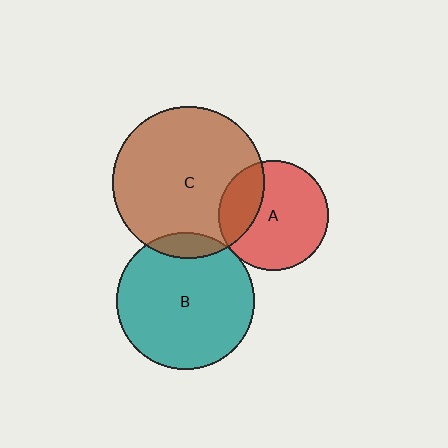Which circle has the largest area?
Circle C (brown).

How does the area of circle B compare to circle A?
Approximately 1.6 times.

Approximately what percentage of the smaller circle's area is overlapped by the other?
Approximately 10%.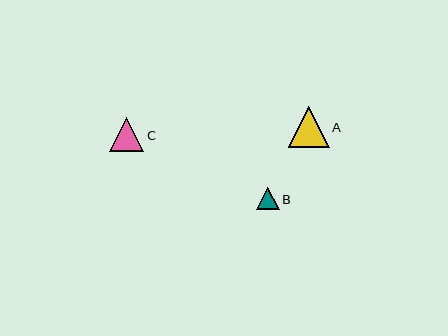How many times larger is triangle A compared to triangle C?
Triangle A is approximately 1.2 times the size of triangle C.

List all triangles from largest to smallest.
From largest to smallest: A, C, B.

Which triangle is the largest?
Triangle A is the largest with a size of approximately 41 pixels.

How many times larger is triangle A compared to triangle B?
Triangle A is approximately 1.8 times the size of triangle B.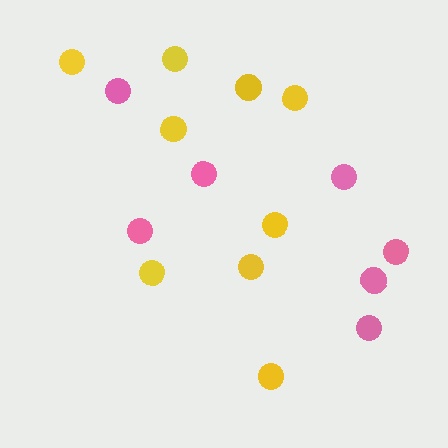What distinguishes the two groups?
There are 2 groups: one group of pink circles (7) and one group of yellow circles (9).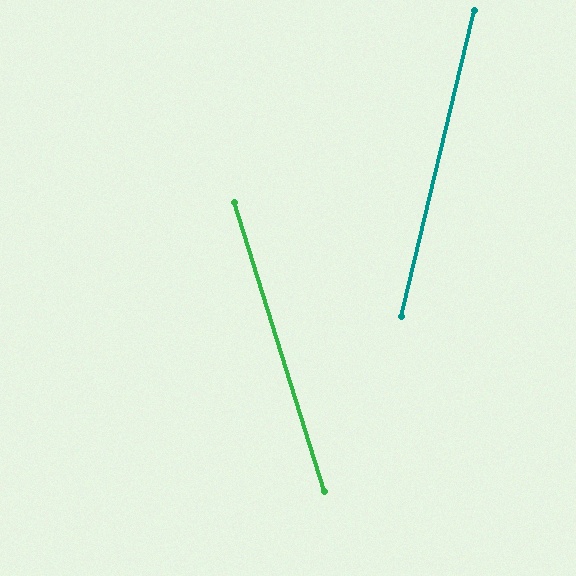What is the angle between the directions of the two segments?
Approximately 31 degrees.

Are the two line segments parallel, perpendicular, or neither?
Neither parallel nor perpendicular — they differ by about 31°.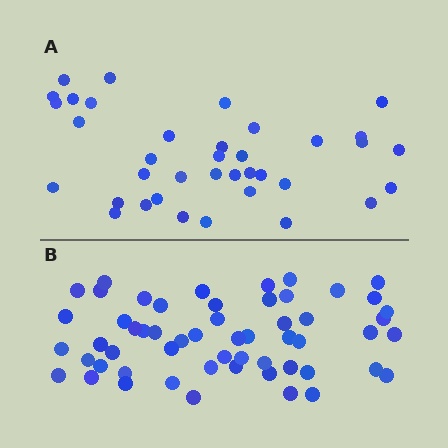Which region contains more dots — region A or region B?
Region B (the bottom region) has more dots.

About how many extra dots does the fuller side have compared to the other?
Region B has approximately 20 more dots than region A.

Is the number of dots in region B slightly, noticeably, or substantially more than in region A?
Region B has substantially more. The ratio is roughly 1.5 to 1.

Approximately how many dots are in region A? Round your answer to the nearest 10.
About 40 dots. (The exact count is 37, which rounds to 40.)